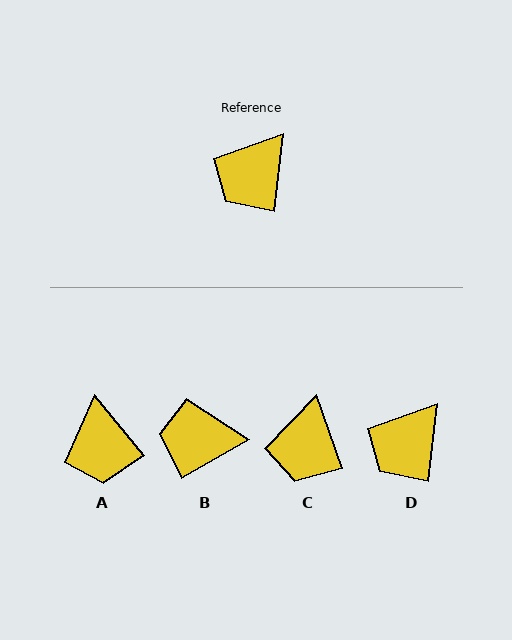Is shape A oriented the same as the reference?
No, it is off by about 46 degrees.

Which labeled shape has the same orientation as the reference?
D.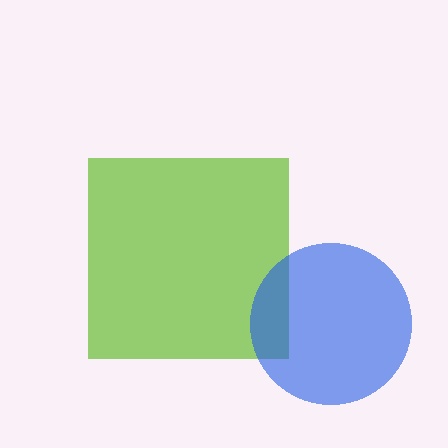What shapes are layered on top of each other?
The layered shapes are: a lime square, a blue circle.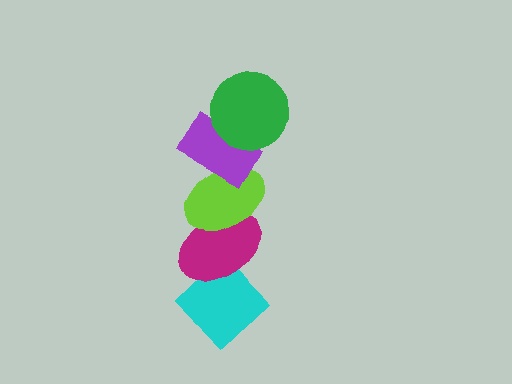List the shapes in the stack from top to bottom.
From top to bottom: the green circle, the purple rectangle, the lime ellipse, the magenta ellipse, the cyan diamond.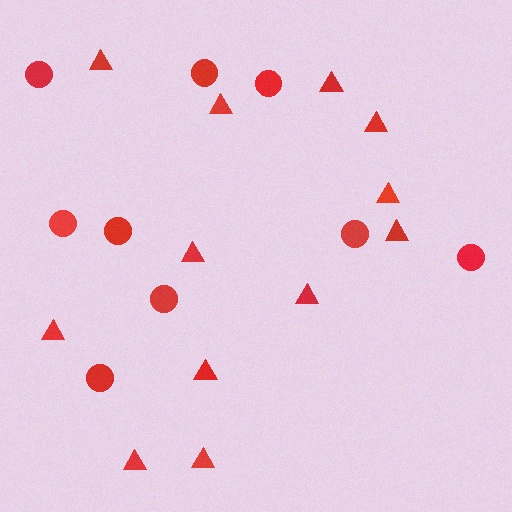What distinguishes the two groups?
There are 2 groups: one group of triangles (12) and one group of circles (9).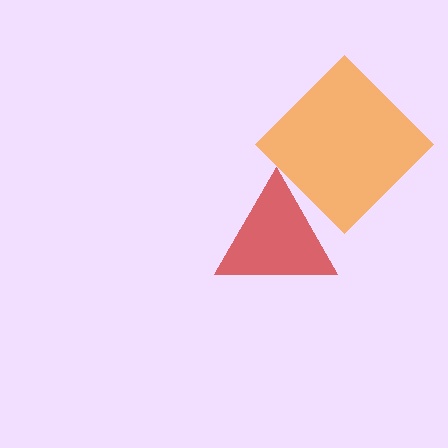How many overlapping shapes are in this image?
There are 2 overlapping shapes in the image.